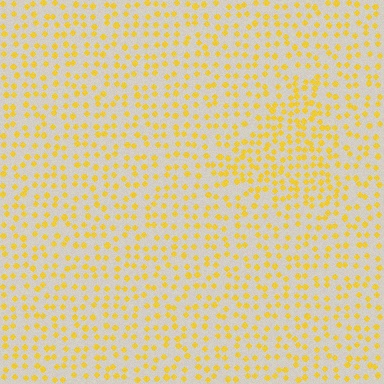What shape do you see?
I see a triangle.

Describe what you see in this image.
The image contains small yellow elements arranged at two different densities. A triangle-shaped region is visible where the elements are more densely packed than the surrounding area.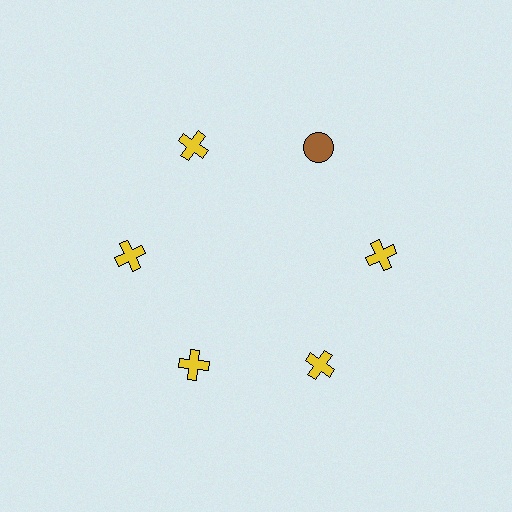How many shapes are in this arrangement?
There are 6 shapes arranged in a ring pattern.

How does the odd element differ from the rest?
It differs in both color (brown instead of yellow) and shape (circle instead of cross).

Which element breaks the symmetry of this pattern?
The brown circle at roughly the 1 o'clock position breaks the symmetry. All other shapes are yellow crosses.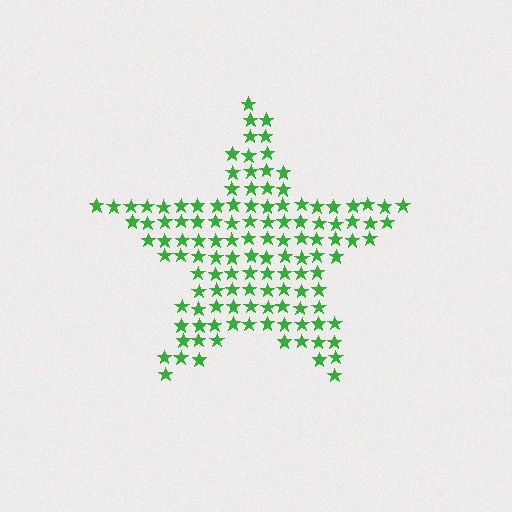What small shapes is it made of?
It is made of small stars.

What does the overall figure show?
The overall figure shows a star.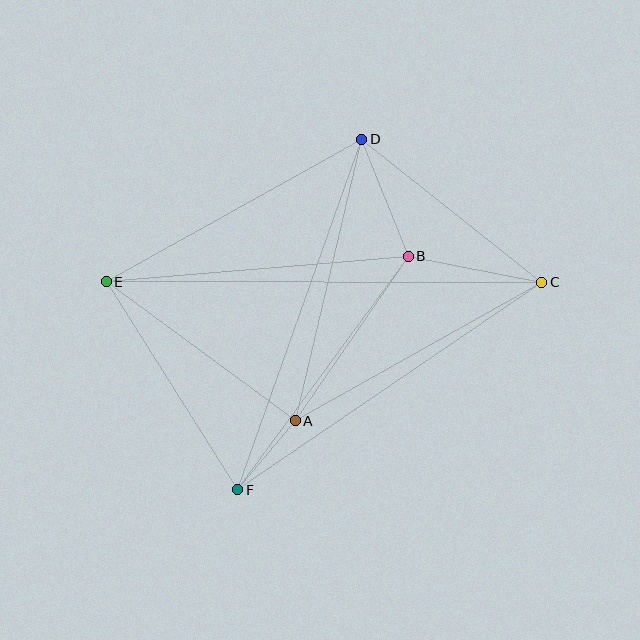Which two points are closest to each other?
Points A and F are closest to each other.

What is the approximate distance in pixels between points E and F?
The distance between E and F is approximately 246 pixels.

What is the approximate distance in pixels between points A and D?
The distance between A and D is approximately 289 pixels.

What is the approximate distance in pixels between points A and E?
The distance between A and E is approximately 235 pixels.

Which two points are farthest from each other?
Points C and E are farthest from each other.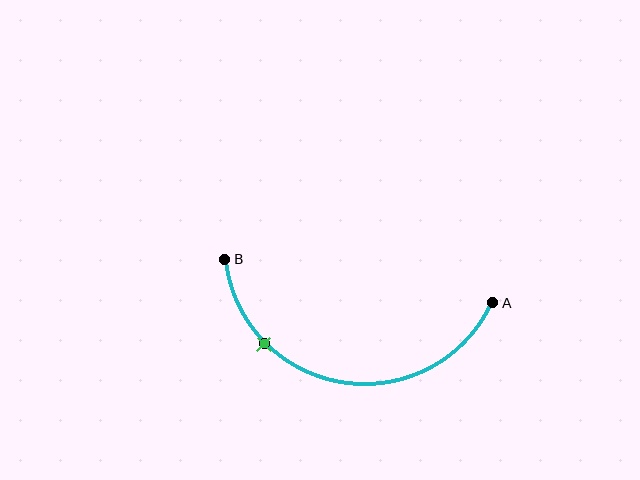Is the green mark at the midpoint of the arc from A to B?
No. The green mark lies on the arc but is closer to endpoint B. The arc midpoint would be at the point on the curve equidistant along the arc from both A and B.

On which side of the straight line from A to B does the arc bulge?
The arc bulges below the straight line connecting A and B.